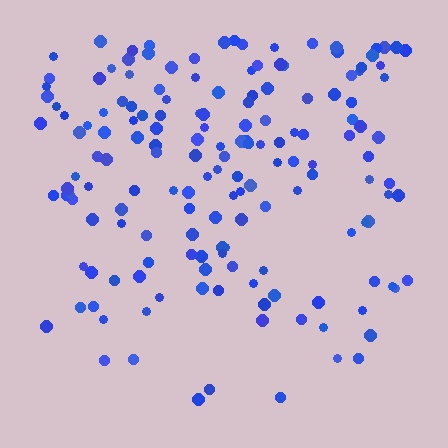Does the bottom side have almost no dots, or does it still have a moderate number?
Still a moderate number, just noticeably fewer than the top.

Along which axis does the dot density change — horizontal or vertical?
Vertical.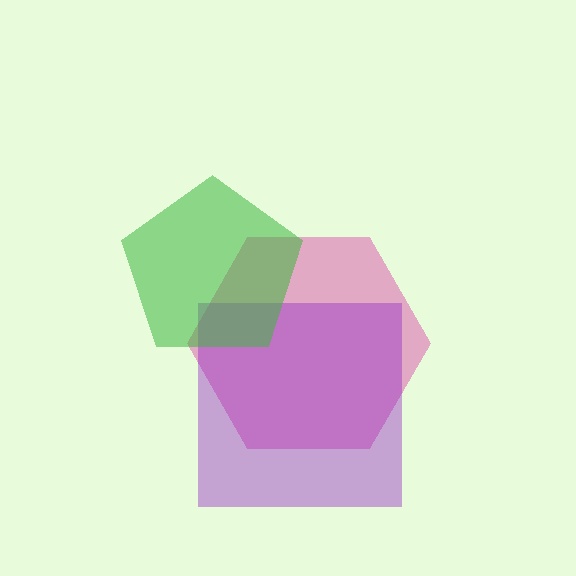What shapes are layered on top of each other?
The layered shapes are: a magenta hexagon, a purple square, a green pentagon.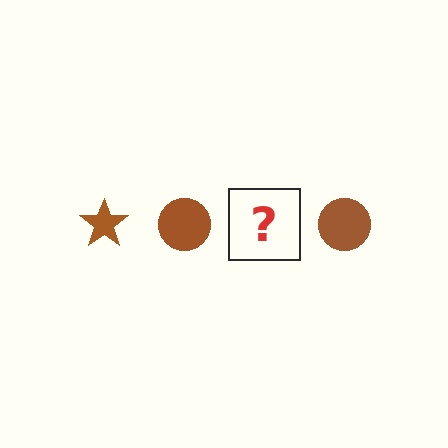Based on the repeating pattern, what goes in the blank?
The blank should be a brown star.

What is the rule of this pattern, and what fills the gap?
The rule is that the pattern cycles through star, circle shapes in brown. The gap should be filled with a brown star.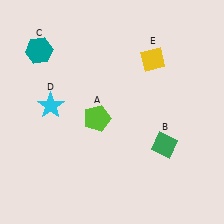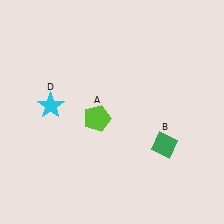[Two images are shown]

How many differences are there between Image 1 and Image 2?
There are 2 differences between the two images.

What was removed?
The teal hexagon (C), the yellow diamond (E) were removed in Image 2.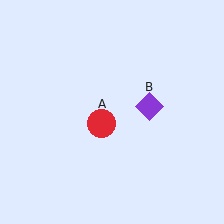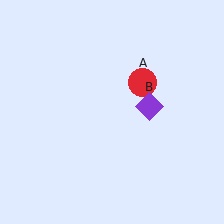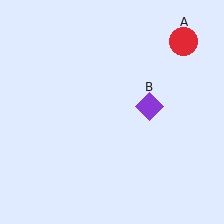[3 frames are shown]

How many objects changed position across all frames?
1 object changed position: red circle (object A).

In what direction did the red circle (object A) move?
The red circle (object A) moved up and to the right.